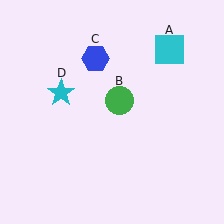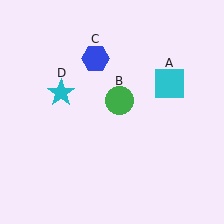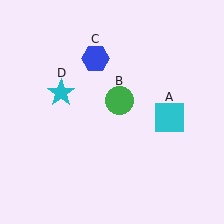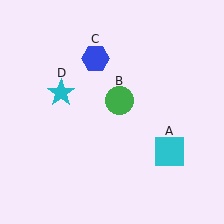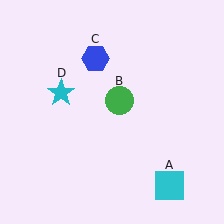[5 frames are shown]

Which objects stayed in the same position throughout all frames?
Green circle (object B) and blue hexagon (object C) and cyan star (object D) remained stationary.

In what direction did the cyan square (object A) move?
The cyan square (object A) moved down.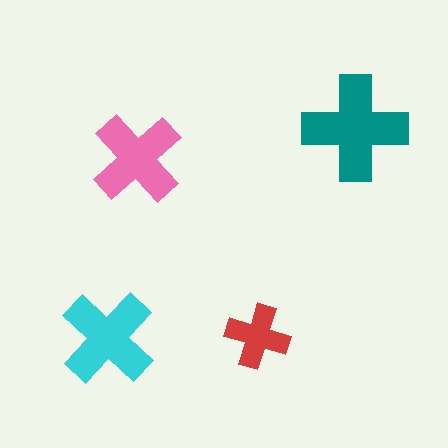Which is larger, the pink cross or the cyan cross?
The cyan one.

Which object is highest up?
The teal cross is topmost.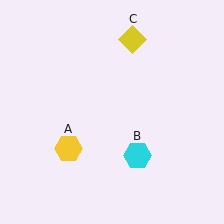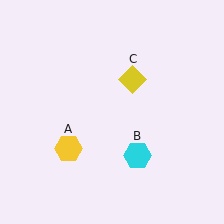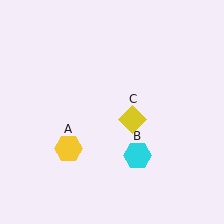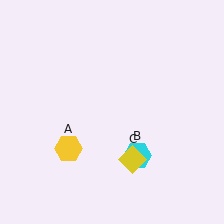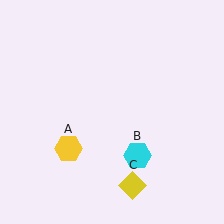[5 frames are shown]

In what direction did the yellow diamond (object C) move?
The yellow diamond (object C) moved down.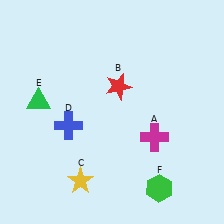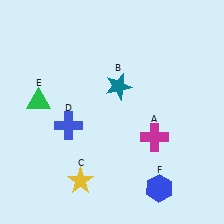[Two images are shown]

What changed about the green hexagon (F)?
In Image 1, F is green. In Image 2, it changed to blue.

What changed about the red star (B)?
In Image 1, B is red. In Image 2, it changed to teal.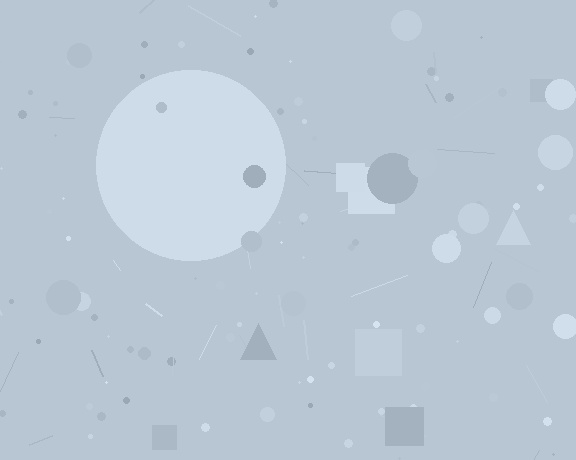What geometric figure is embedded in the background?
A circle is embedded in the background.